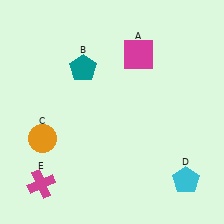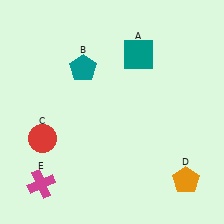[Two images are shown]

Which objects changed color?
A changed from magenta to teal. C changed from orange to red. D changed from cyan to orange.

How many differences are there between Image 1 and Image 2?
There are 3 differences between the two images.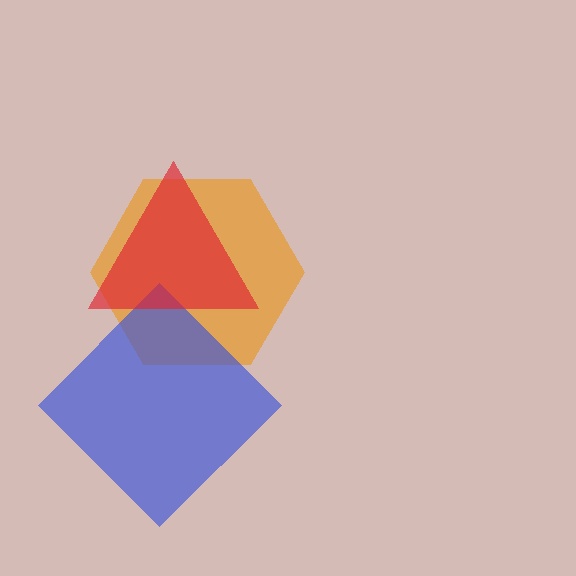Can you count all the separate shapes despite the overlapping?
Yes, there are 3 separate shapes.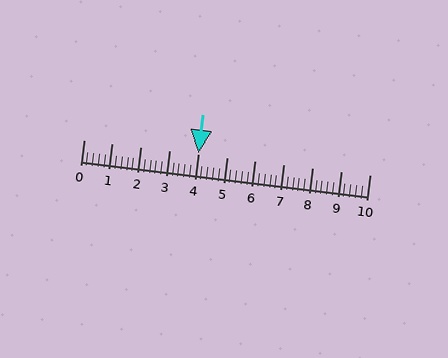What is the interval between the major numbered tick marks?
The major tick marks are spaced 1 units apart.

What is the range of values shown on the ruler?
The ruler shows values from 0 to 10.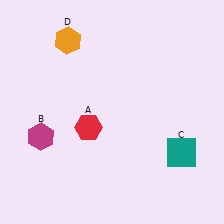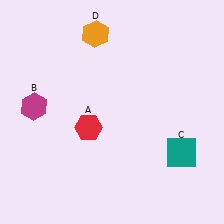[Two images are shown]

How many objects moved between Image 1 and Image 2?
2 objects moved between the two images.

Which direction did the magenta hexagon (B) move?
The magenta hexagon (B) moved up.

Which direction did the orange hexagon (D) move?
The orange hexagon (D) moved right.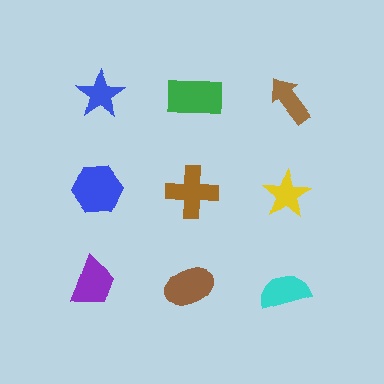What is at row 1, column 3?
A brown arrow.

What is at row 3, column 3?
A cyan semicircle.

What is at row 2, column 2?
A brown cross.